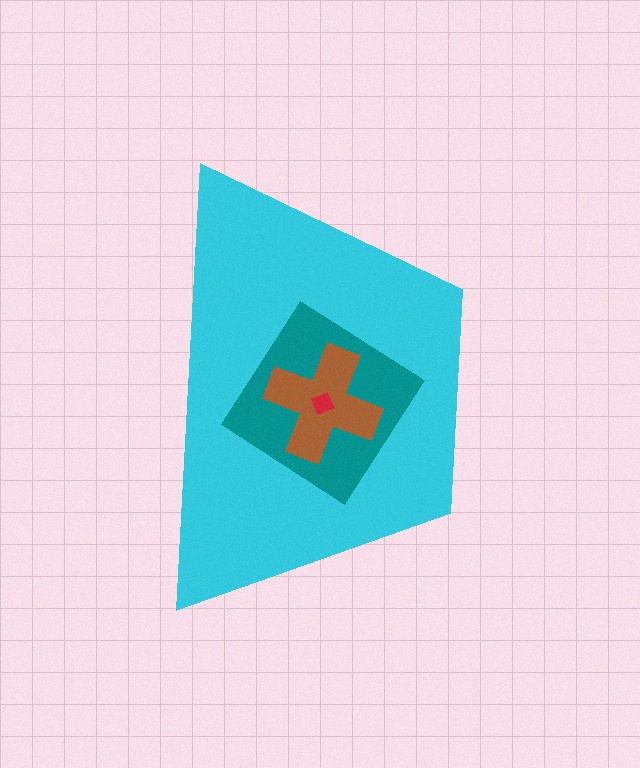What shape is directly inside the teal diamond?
The brown cross.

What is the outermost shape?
The cyan trapezoid.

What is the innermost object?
The red diamond.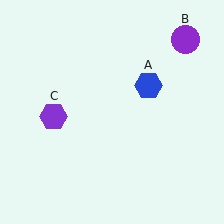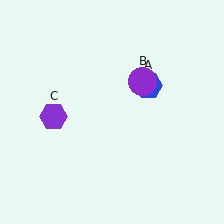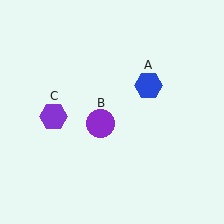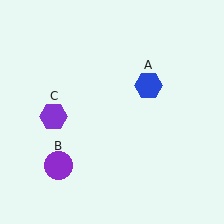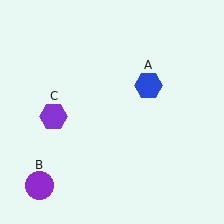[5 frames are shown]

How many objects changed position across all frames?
1 object changed position: purple circle (object B).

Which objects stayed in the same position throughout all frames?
Blue hexagon (object A) and purple hexagon (object C) remained stationary.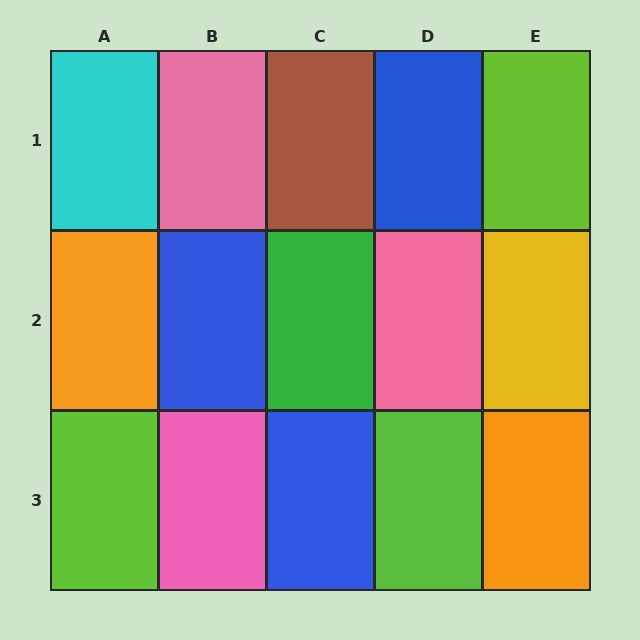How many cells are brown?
1 cell is brown.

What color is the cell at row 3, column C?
Blue.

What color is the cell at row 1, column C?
Brown.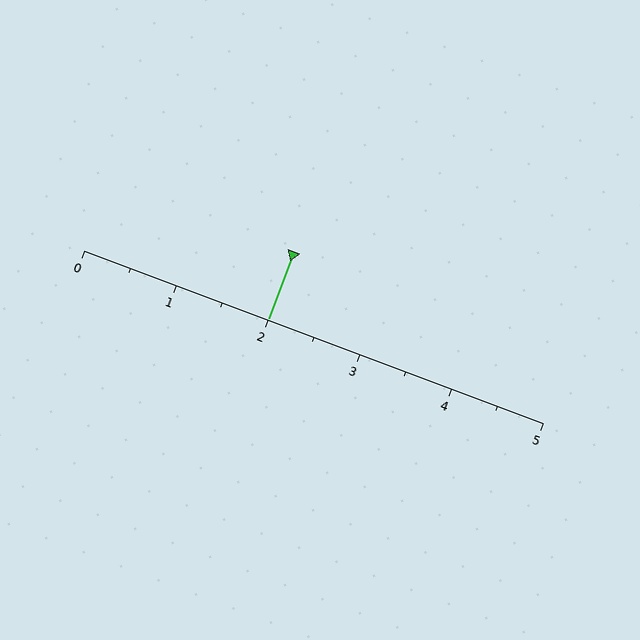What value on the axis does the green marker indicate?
The marker indicates approximately 2.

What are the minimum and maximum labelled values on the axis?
The axis runs from 0 to 5.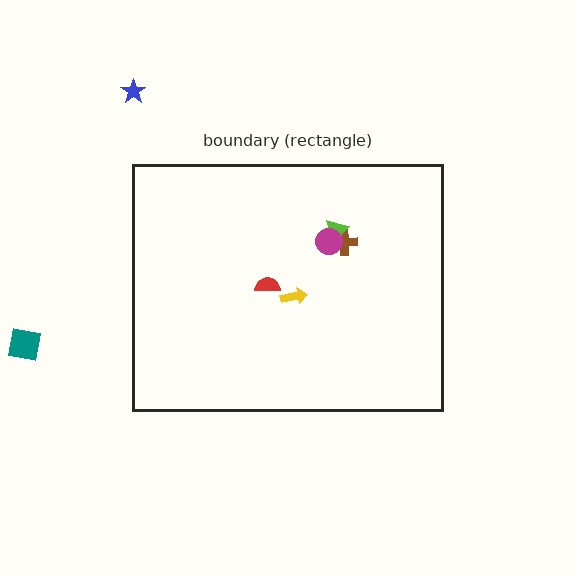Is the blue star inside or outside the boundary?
Outside.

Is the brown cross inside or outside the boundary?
Inside.